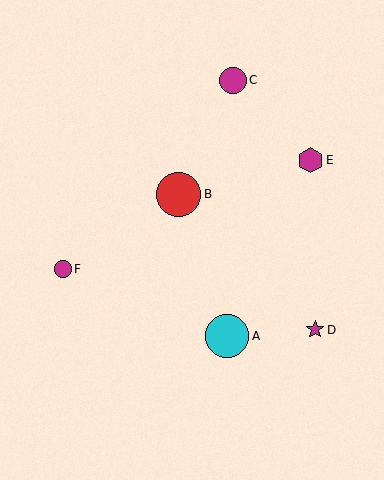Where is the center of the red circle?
The center of the red circle is at (178, 194).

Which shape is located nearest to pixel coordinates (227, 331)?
The cyan circle (labeled A) at (227, 336) is nearest to that location.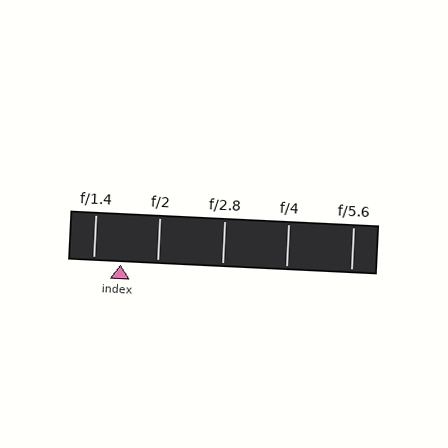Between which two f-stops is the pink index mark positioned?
The index mark is between f/1.4 and f/2.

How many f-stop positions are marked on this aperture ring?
There are 5 f-stop positions marked.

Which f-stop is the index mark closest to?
The index mark is closest to f/1.4.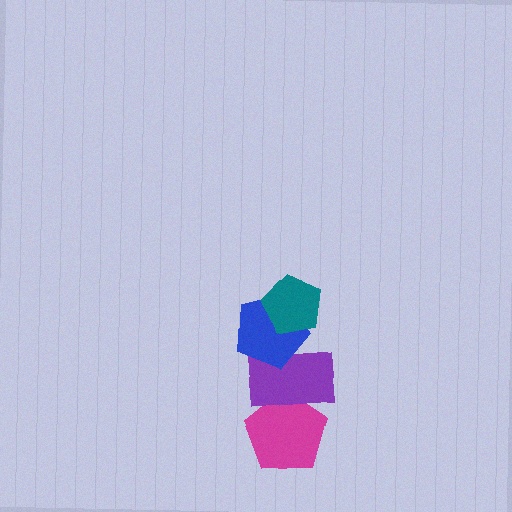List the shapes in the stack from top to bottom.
From top to bottom: the teal pentagon, the blue pentagon, the purple rectangle, the magenta pentagon.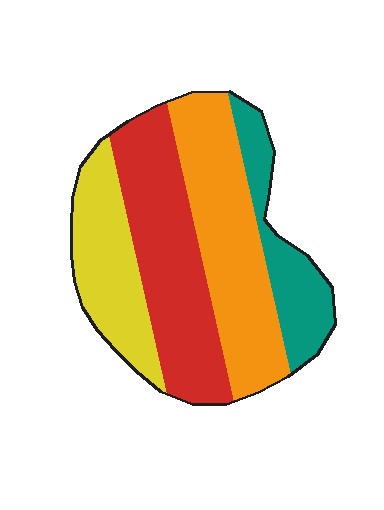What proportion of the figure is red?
Red covers about 30% of the figure.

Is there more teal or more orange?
Orange.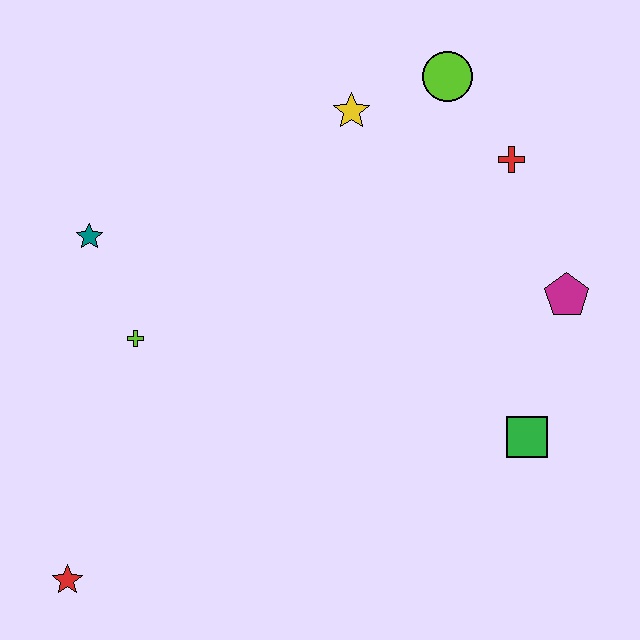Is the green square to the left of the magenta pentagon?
Yes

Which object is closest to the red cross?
The lime circle is closest to the red cross.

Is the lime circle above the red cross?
Yes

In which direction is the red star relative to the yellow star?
The red star is below the yellow star.